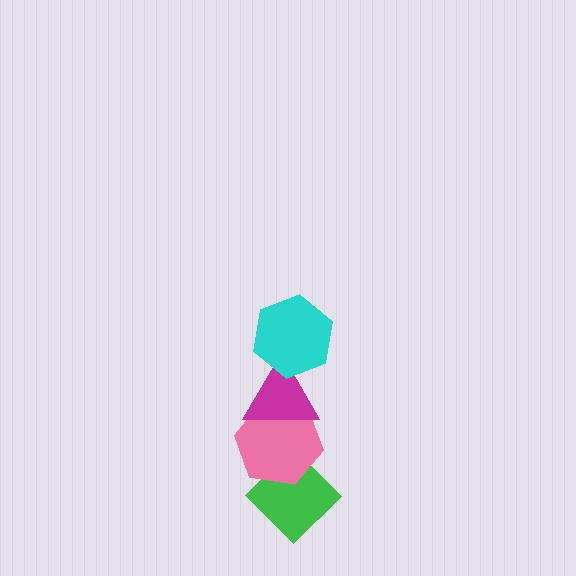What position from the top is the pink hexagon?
The pink hexagon is 3rd from the top.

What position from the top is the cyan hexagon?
The cyan hexagon is 1st from the top.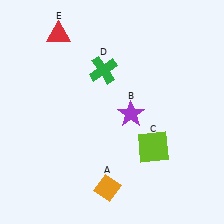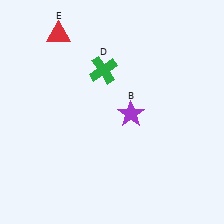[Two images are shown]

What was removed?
The lime square (C), the orange diamond (A) were removed in Image 2.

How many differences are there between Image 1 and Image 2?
There are 2 differences between the two images.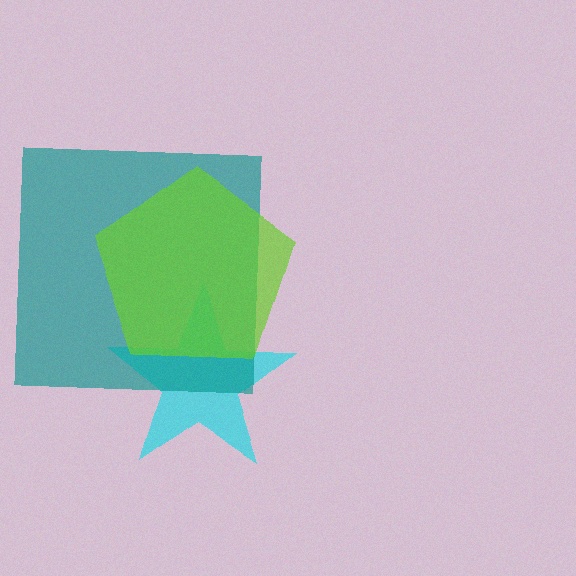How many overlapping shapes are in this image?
There are 3 overlapping shapes in the image.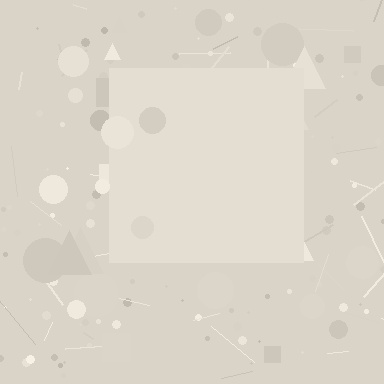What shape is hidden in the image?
A square is hidden in the image.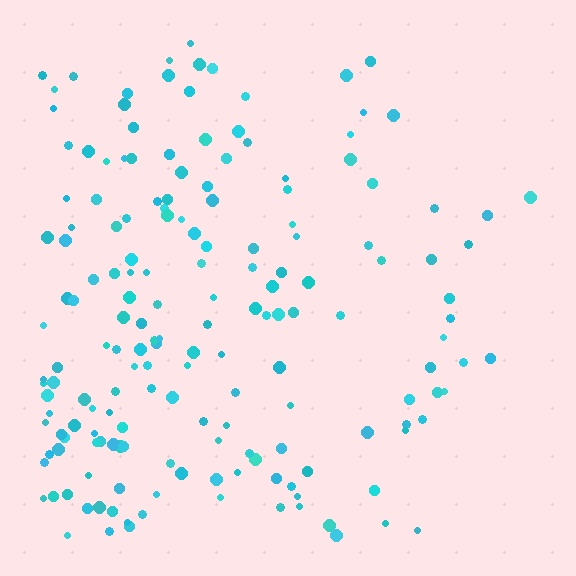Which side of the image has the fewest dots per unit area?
The right.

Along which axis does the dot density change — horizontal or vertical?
Horizontal.